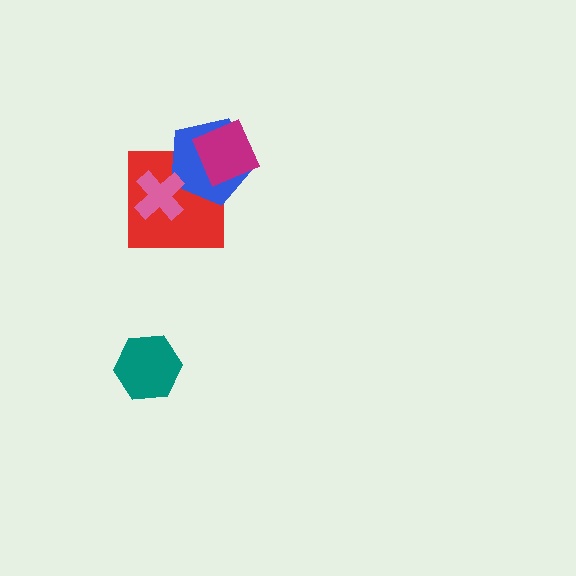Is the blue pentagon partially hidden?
Yes, it is partially covered by another shape.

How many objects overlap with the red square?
2 objects overlap with the red square.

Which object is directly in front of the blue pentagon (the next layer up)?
The magenta square is directly in front of the blue pentagon.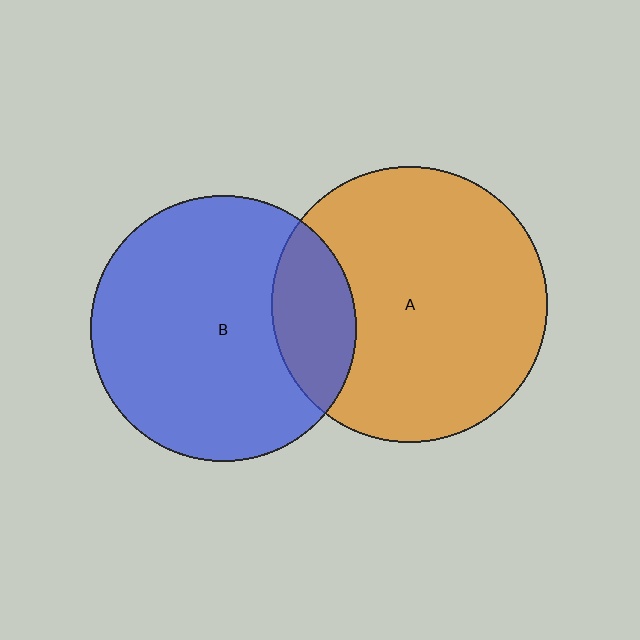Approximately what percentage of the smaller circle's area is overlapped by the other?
Approximately 20%.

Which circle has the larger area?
Circle A (orange).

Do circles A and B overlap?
Yes.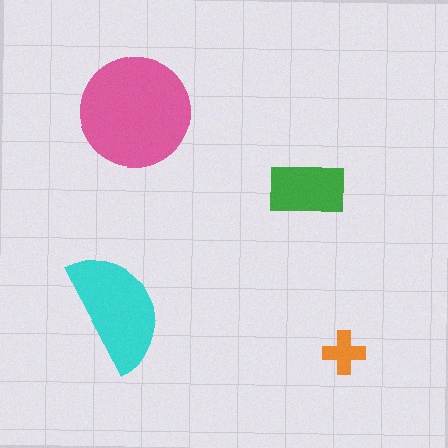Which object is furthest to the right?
The orange cross is rightmost.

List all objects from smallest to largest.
The orange cross, the green rectangle, the cyan semicircle, the pink circle.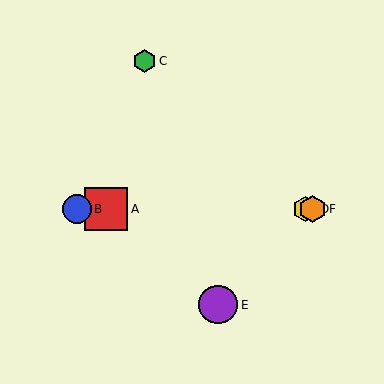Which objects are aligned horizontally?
Objects A, B, D, F are aligned horizontally.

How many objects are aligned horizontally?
4 objects (A, B, D, F) are aligned horizontally.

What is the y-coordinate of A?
Object A is at y≈209.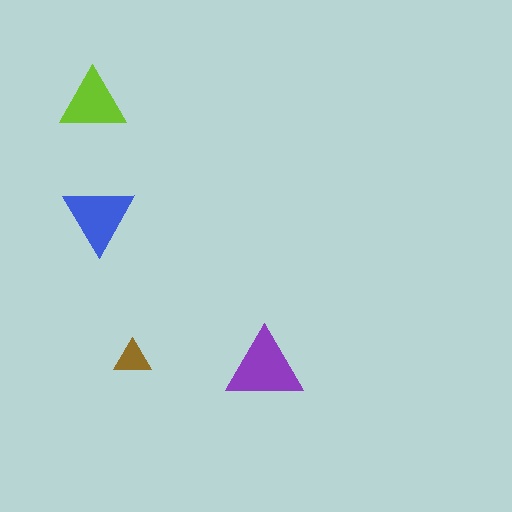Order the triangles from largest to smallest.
the purple one, the blue one, the lime one, the brown one.